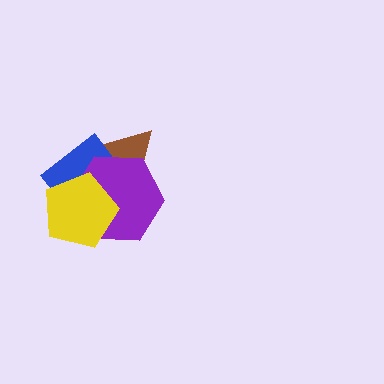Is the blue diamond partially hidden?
Yes, it is partially covered by another shape.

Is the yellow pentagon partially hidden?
No, no other shape covers it.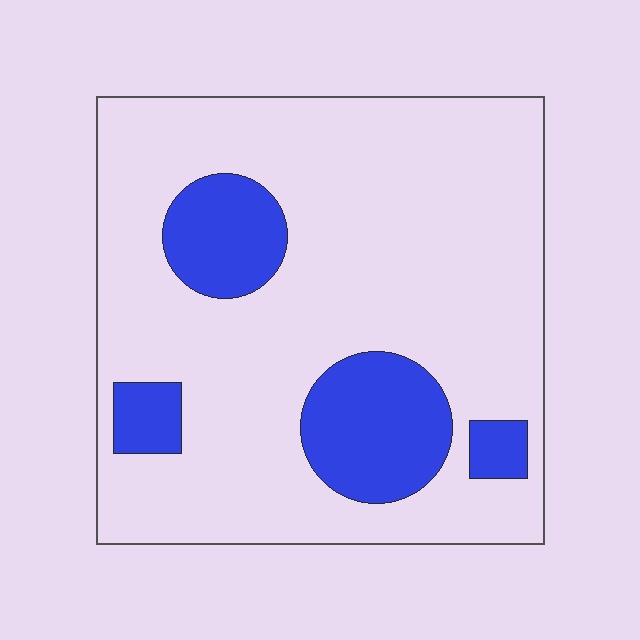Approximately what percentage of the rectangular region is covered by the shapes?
Approximately 20%.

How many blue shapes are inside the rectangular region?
4.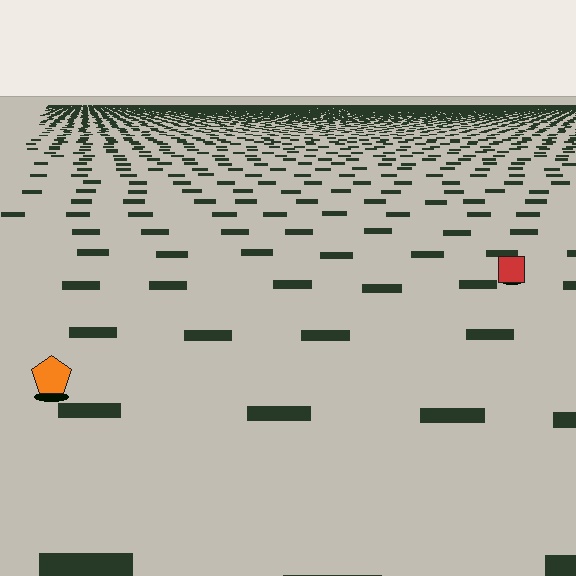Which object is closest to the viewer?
The orange pentagon is closest. The texture marks near it are larger and more spread out.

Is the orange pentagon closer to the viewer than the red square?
Yes. The orange pentagon is closer — you can tell from the texture gradient: the ground texture is coarser near it.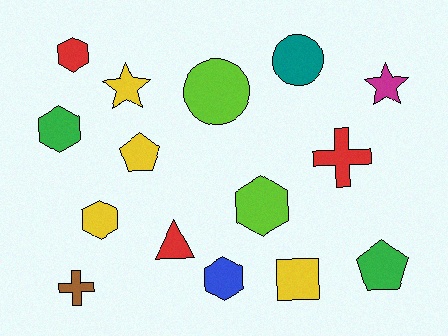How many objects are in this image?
There are 15 objects.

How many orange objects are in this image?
There are no orange objects.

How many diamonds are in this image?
There are no diamonds.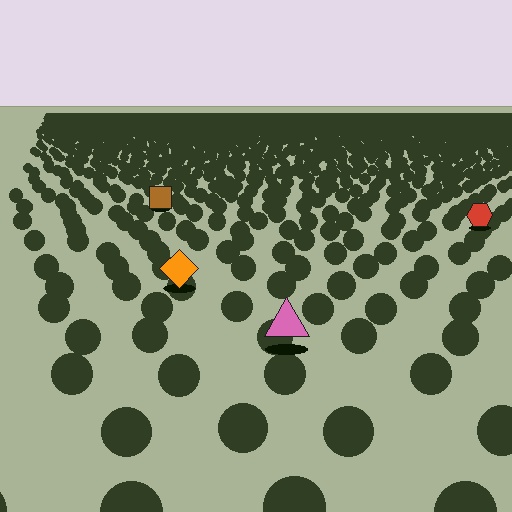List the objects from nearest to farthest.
From nearest to farthest: the pink triangle, the orange diamond, the red hexagon, the brown square.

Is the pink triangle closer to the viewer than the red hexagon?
Yes. The pink triangle is closer — you can tell from the texture gradient: the ground texture is coarser near it.